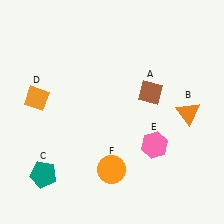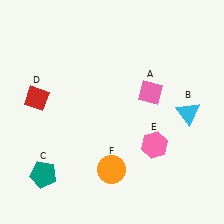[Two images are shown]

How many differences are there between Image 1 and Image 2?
There are 3 differences between the two images.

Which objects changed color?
A changed from brown to pink. B changed from orange to cyan. D changed from orange to red.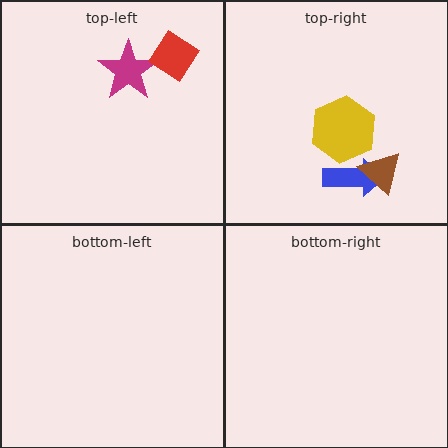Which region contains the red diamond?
The top-left region.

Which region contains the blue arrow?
The top-right region.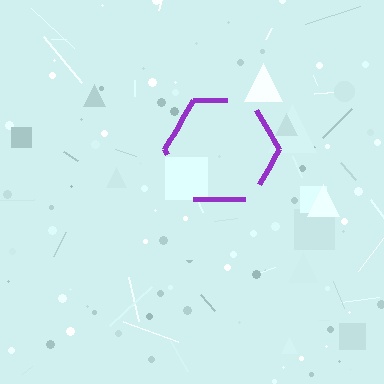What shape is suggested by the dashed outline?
The dashed outline suggests a hexagon.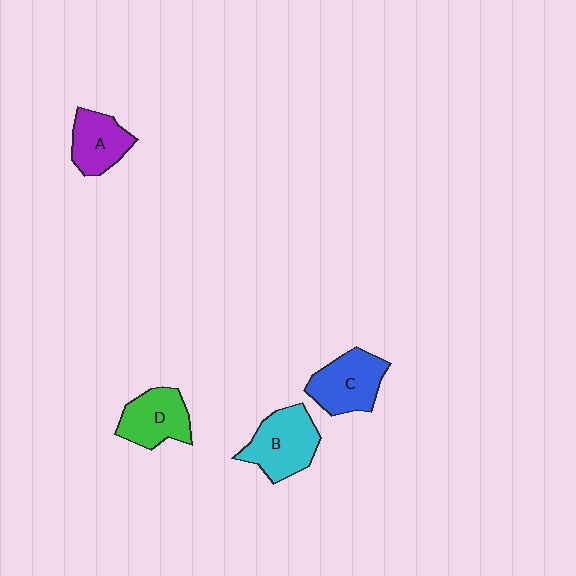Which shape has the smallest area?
Shape A (purple).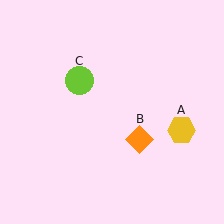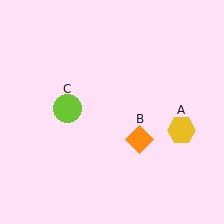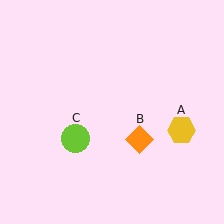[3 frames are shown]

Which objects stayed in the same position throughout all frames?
Yellow hexagon (object A) and orange diamond (object B) remained stationary.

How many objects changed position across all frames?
1 object changed position: lime circle (object C).